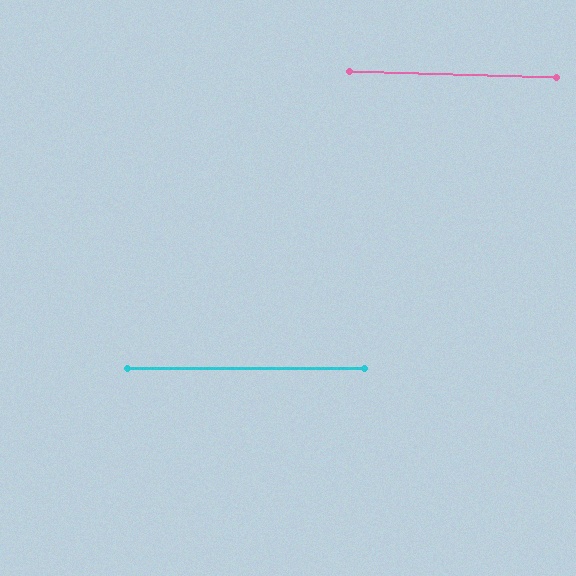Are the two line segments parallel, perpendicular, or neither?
Parallel — their directions differ by only 1.4°.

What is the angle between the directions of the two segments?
Approximately 1 degree.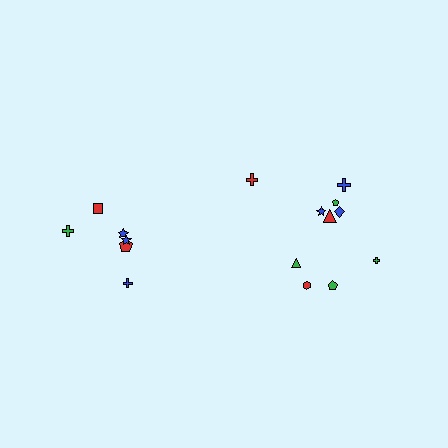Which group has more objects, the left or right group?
The right group.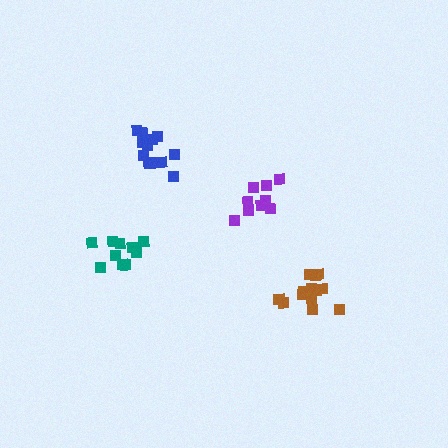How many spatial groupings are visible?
There are 4 spatial groupings.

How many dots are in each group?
Group 1: 13 dots, Group 2: 14 dots, Group 3: 10 dots, Group 4: 9 dots (46 total).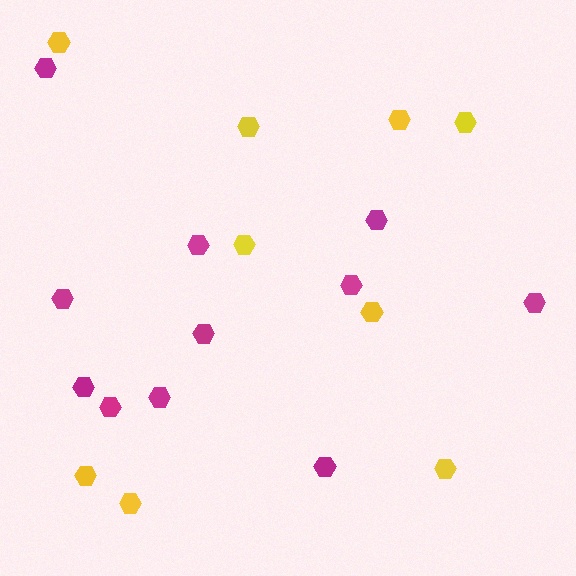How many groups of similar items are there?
There are 2 groups: one group of yellow hexagons (9) and one group of magenta hexagons (11).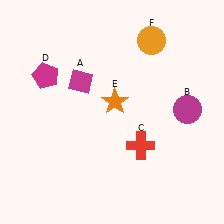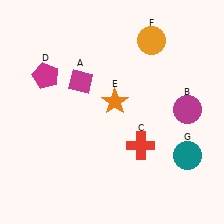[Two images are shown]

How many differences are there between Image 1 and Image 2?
There is 1 difference between the two images.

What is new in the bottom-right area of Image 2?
A teal circle (G) was added in the bottom-right area of Image 2.